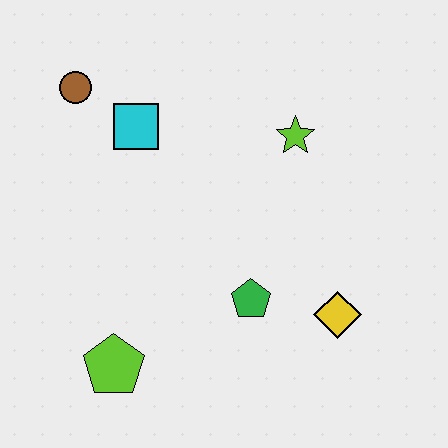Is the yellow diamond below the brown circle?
Yes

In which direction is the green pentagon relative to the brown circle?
The green pentagon is below the brown circle.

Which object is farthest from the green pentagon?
The brown circle is farthest from the green pentagon.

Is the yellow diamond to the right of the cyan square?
Yes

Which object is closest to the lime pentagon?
The green pentagon is closest to the lime pentagon.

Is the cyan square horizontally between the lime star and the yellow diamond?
No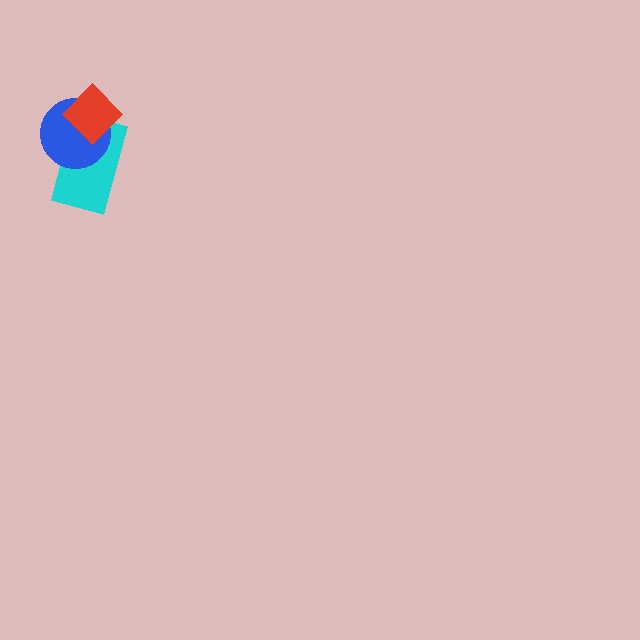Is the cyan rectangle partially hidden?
Yes, it is partially covered by another shape.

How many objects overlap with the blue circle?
2 objects overlap with the blue circle.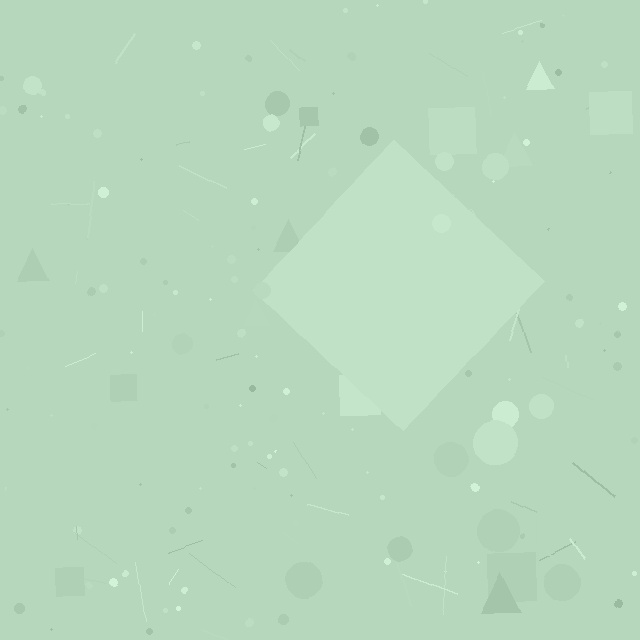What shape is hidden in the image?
A diamond is hidden in the image.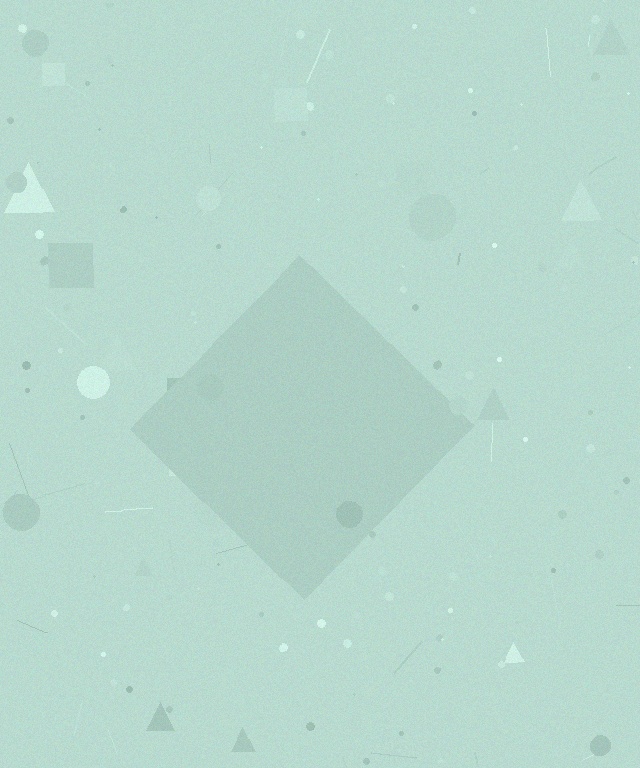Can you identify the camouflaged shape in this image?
The camouflaged shape is a diamond.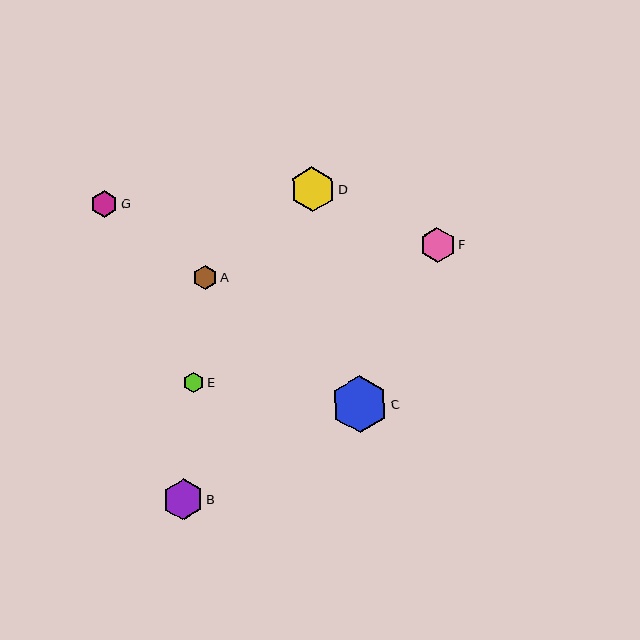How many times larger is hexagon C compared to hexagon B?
Hexagon C is approximately 1.4 times the size of hexagon B.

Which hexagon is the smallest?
Hexagon E is the smallest with a size of approximately 21 pixels.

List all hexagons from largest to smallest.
From largest to smallest: C, D, B, F, G, A, E.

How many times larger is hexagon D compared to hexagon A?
Hexagon D is approximately 1.9 times the size of hexagon A.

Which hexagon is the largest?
Hexagon C is the largest with a size of approximately 57 pixels.